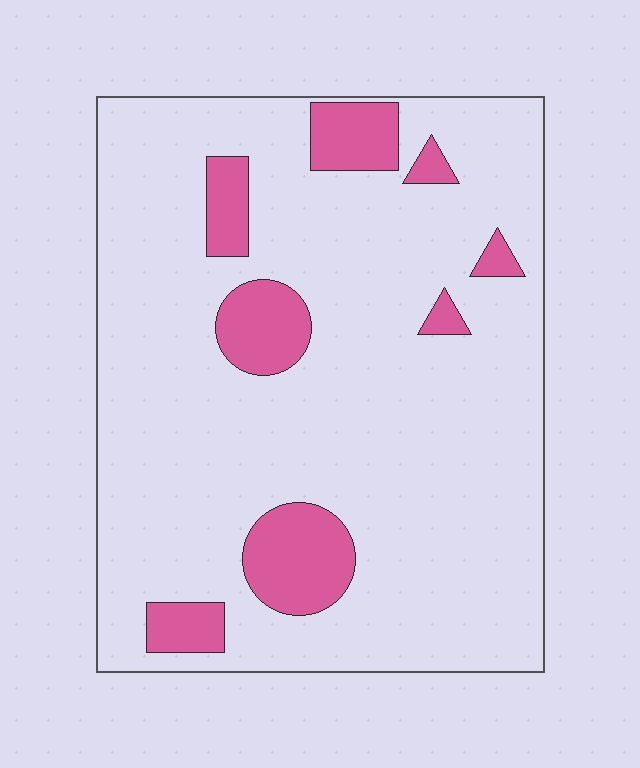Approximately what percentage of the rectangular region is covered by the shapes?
Approximately 15%.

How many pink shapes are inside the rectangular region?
8.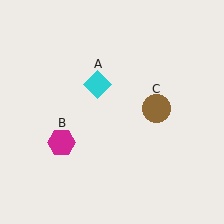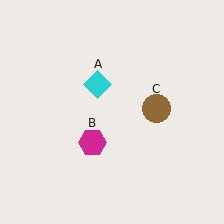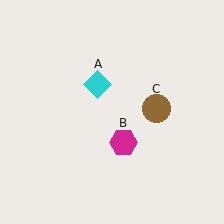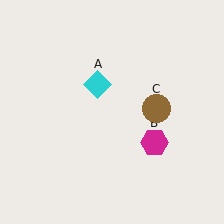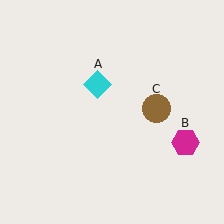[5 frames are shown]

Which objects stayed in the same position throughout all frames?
Cyan diamond (object A) and brown circle (object C) remained stationary.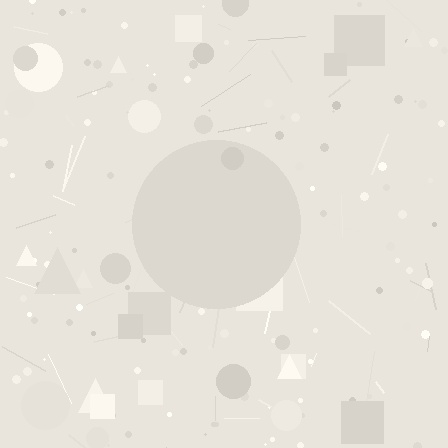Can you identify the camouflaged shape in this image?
The camouflaged shape is a circle.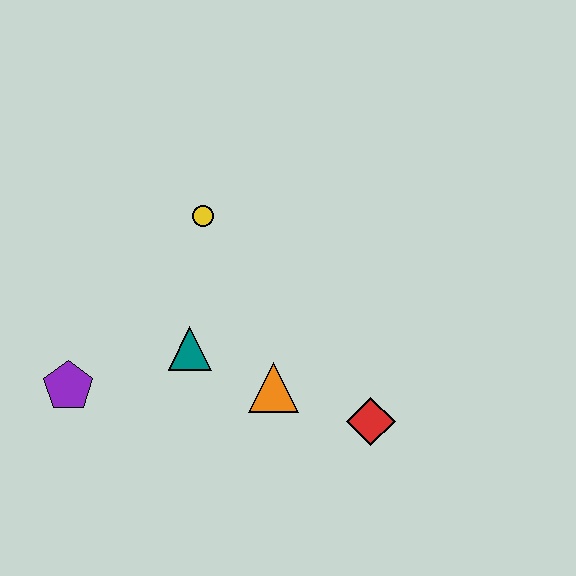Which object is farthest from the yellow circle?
The red diamond is farthest from the yellow circle.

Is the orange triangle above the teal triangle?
No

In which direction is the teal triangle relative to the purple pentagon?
The teal triangle is to the right of the purple pentagon.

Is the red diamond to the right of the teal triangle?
Yes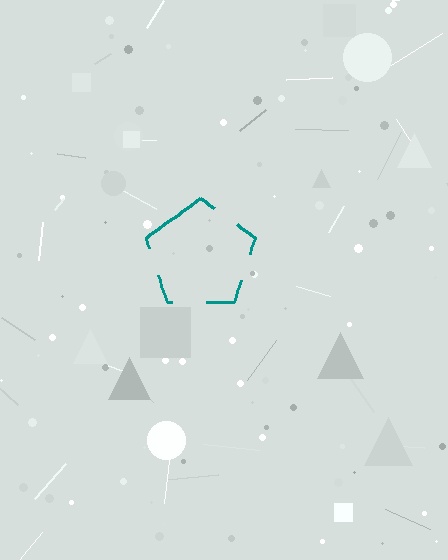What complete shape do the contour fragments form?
The contour fragments form a pentagon.